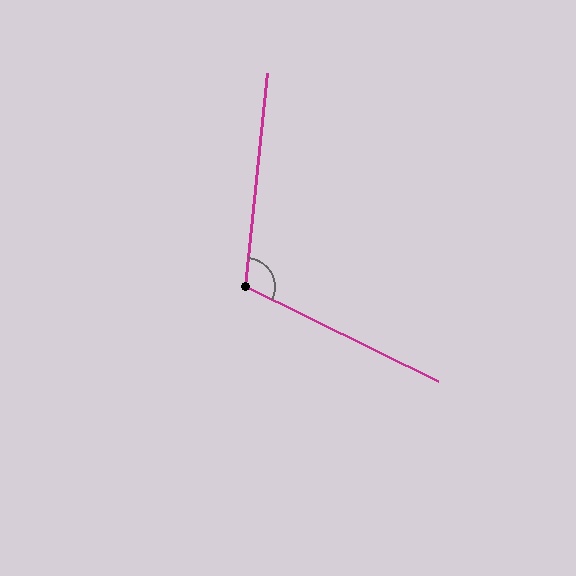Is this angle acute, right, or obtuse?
It is obtuse.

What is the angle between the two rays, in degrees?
Approximately 110 degrees.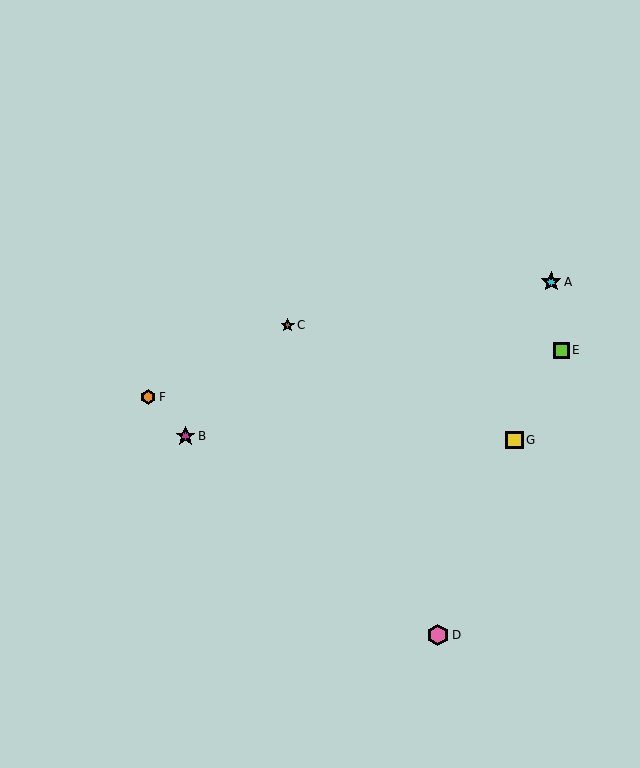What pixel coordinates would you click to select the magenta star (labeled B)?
Click at (185, 436) to select the magenta star B.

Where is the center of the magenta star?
The center of the magenta star is at (185, 436).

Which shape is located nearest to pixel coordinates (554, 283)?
The cyan star (labeled A) at (551, 282) is nearest to that location.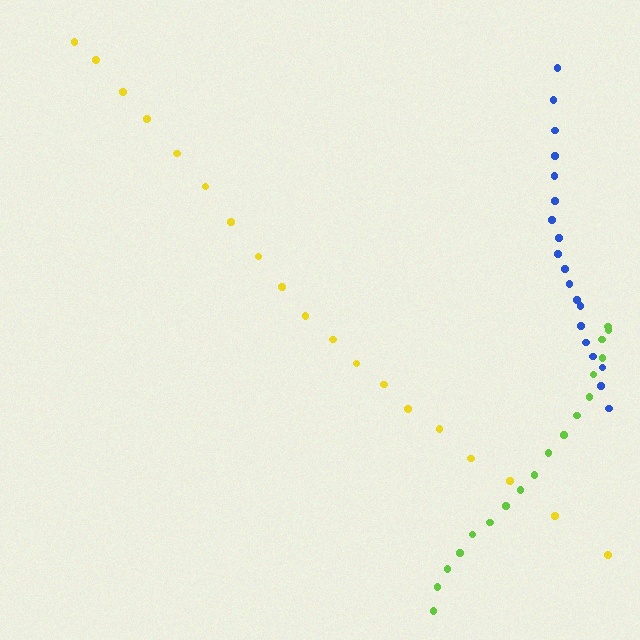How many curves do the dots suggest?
There are 3 distinct paths.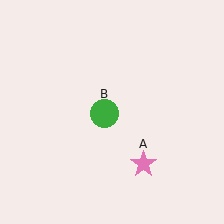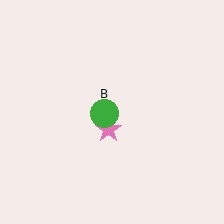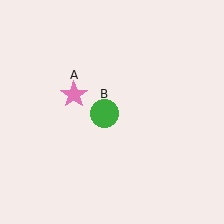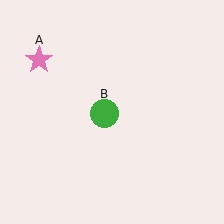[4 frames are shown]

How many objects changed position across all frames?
1 object changed position: pink star (object A).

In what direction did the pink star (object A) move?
The pink star (object A) moved up and to the left.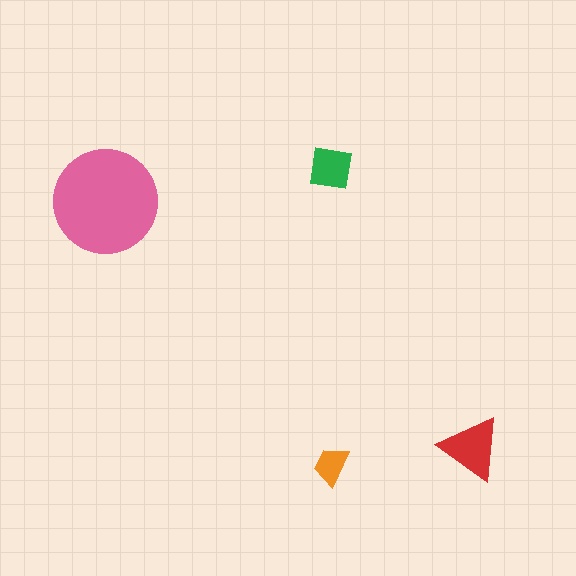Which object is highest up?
The green square is topmost.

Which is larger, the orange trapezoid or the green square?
The green square.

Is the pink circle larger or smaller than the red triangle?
Larger.